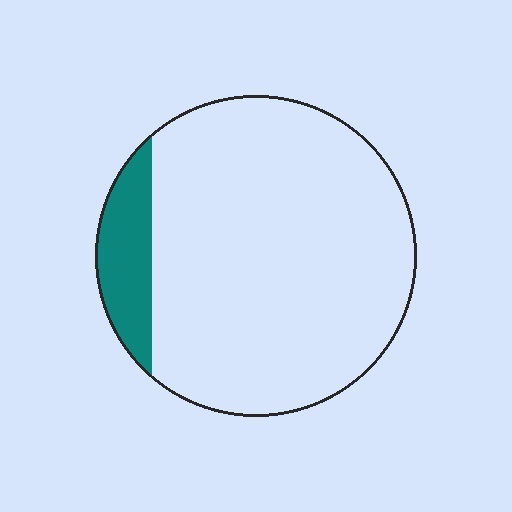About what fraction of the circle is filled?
About one eighth (1/8).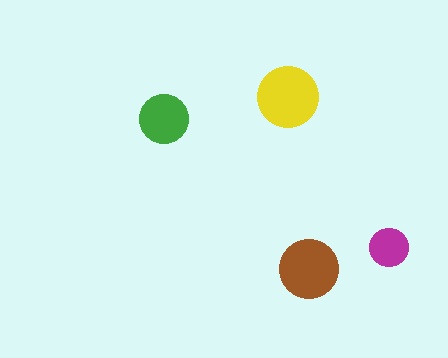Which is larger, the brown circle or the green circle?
The brown one.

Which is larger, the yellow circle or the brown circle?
The yellow one.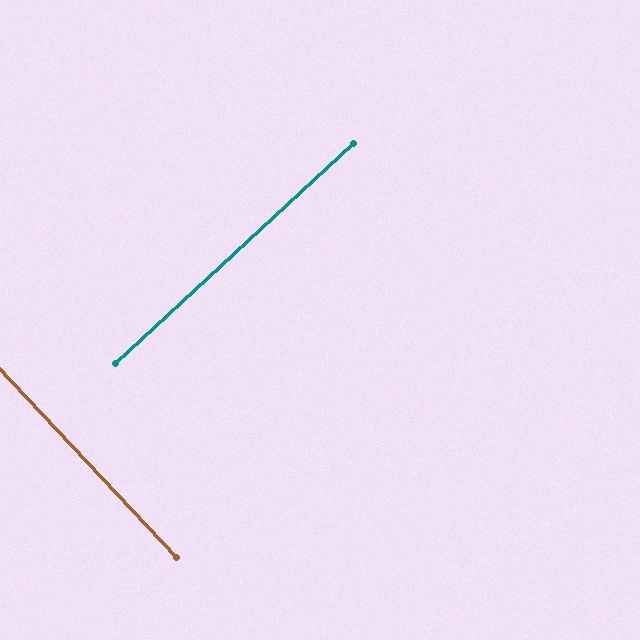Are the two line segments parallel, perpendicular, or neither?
Perpendicular — they meet at approximately 89°.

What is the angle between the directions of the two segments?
Approximately 89 degrees.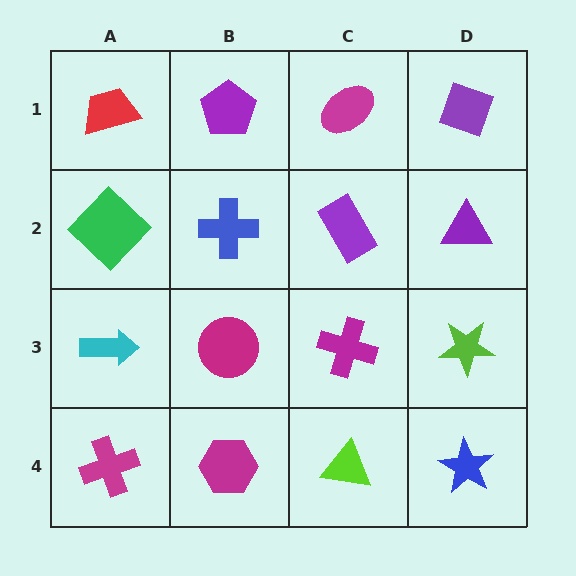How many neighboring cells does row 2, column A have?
3.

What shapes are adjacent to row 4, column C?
A magenta cross (row 3, column C), a magenta hexagon (row 4, column B), a blue star (row 4, column D).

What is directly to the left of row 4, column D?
A lime triangle.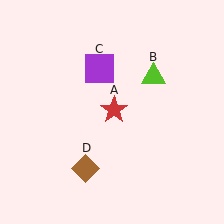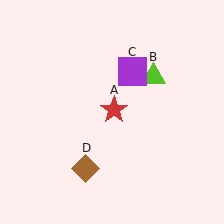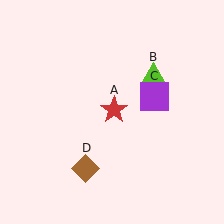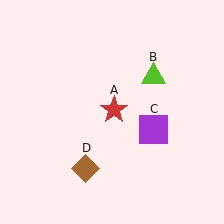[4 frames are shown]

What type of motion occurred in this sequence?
The purple square (object C) rotated clockwise around the center of the scene.